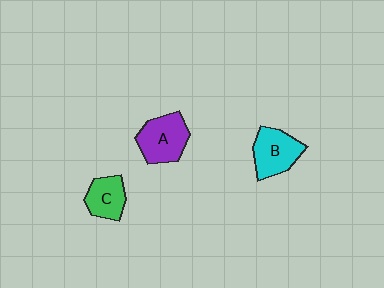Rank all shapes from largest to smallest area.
From largest to smallest: A (purple), B (cyan), C (green).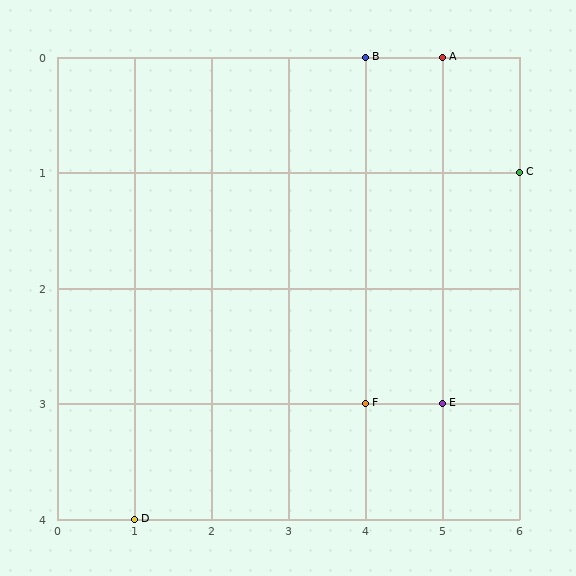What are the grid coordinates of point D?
Point D is at grid coordinates (1, 4).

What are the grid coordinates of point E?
Point E is at grid coordinates (5, 3).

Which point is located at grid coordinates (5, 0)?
Point A is at (5, 0).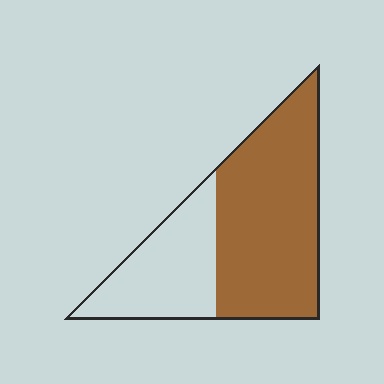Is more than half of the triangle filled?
Yes.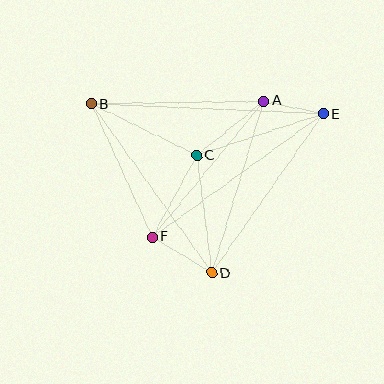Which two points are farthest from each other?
Points B and E are farthest from each other.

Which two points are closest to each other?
Points A and E are closest to each other.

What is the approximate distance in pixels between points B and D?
The distance between B and D is approximately 208 pixels.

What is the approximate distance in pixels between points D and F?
The distance between D and F is approximately 69 pixels.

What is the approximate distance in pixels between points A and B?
The distance between A and B is approximately 173 pixels.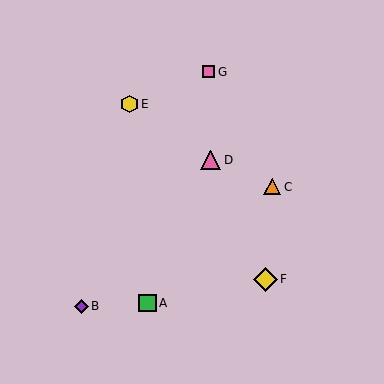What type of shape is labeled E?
Shape E is a yellow hexagon.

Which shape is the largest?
The yellow diamond (labeled F) is the largest.